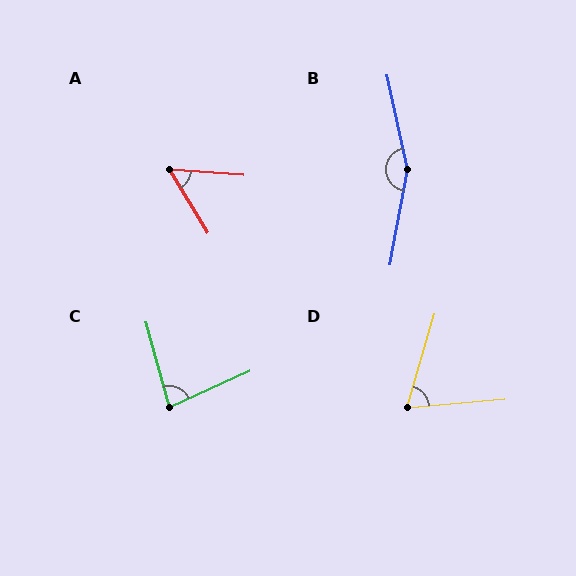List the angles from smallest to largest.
A (54°), D (68°), C (81°), B (158°).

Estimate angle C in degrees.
Approximately 81 degrees.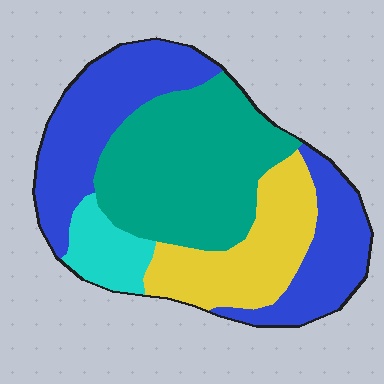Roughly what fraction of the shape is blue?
Blue covers 37% of the shape.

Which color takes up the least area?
Cyan, at roughly 10%.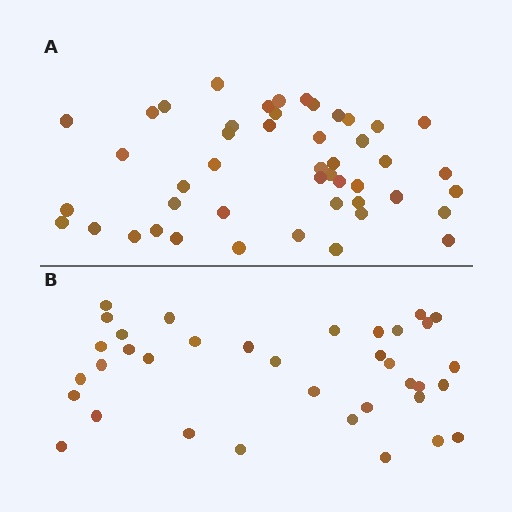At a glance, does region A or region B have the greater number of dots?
Region A (the top region) has more dots.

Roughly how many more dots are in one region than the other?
Region A has roughly 12 or so more dots than region B.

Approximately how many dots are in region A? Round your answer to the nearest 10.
About 50 dots. (The exact count is 47, which rounds to 50.)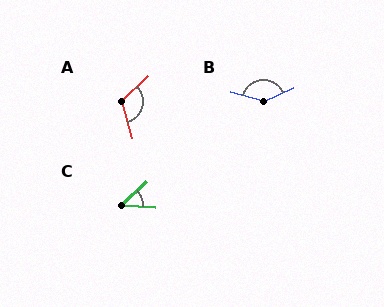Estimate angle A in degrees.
Approximately 118 degrees.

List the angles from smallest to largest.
C (47°), A (118°), B (139°).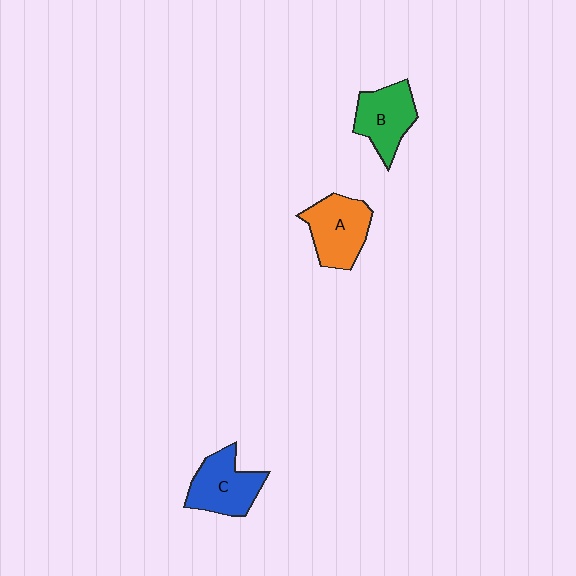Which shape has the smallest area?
Shape B (green).